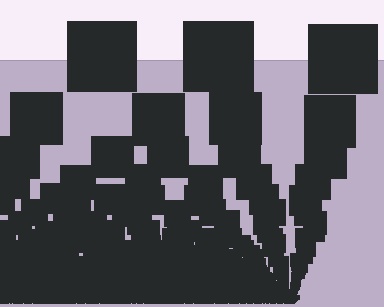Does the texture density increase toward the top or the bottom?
Density increases toward the bottom.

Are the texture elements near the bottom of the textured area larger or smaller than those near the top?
Smaller. The gradient is inverted — elements near the bottom are smaller and denser.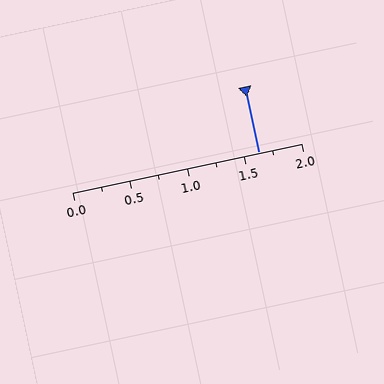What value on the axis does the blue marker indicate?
The marker indicates approximately 1.62.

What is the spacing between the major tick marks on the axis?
The major ticks are spaced 0.5 apart.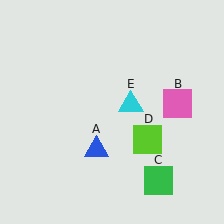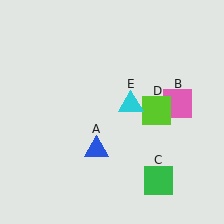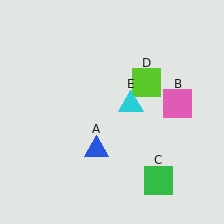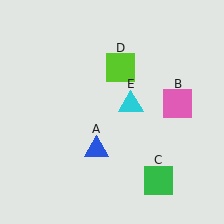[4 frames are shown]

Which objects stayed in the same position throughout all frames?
Blue triangle (object A) and pink square (object B) and green square (object C) and cyan triangle (object E) remained stationary.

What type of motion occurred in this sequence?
The lime square (object D) rotated counterclockwise around the center of the scene.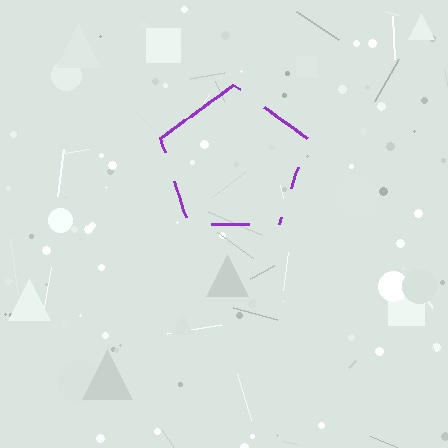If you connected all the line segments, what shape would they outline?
They would outline a pentagon.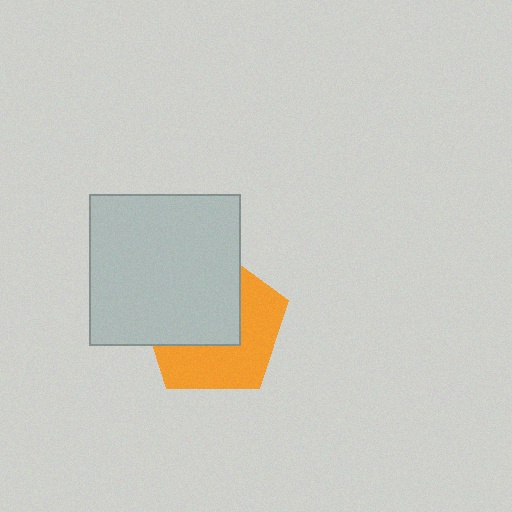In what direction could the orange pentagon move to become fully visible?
The orange pentagon could move toward the lower-right. That would shift it out from behind the light gray square entirely.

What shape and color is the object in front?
The object in front is a light gray square.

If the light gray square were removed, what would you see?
You would see the complete orange pentagon.